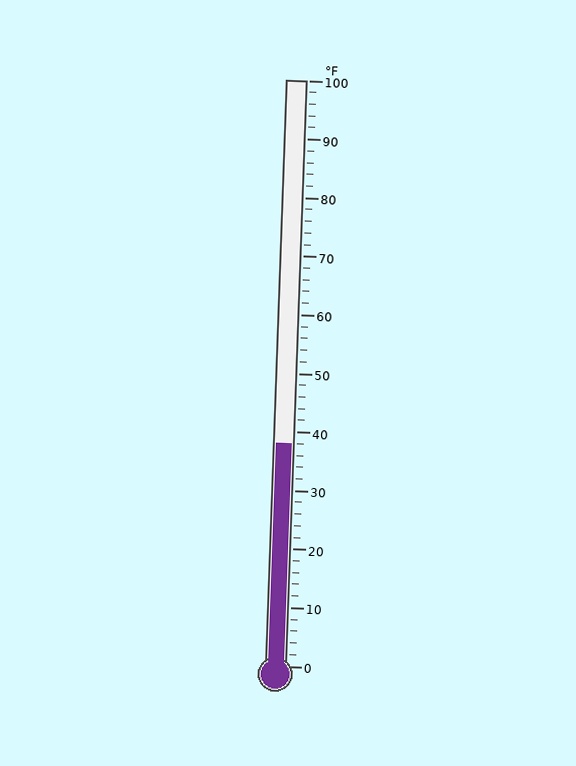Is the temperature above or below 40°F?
The temperature is below 40°F.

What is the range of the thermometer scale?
The thermometer scale ranges from 0°F to 100°F.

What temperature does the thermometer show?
The thermometer shows approximately 38°F.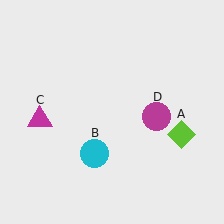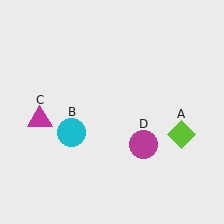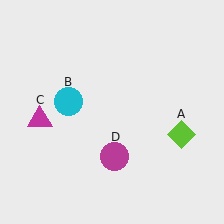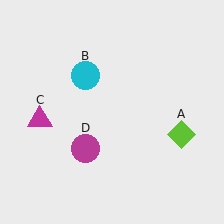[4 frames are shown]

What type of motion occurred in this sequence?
The cyan circle (object B), magenta circle (object D) rotated clockwise around the center of the scene.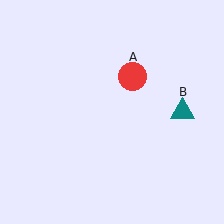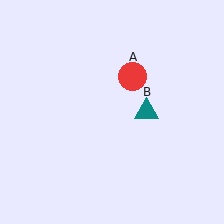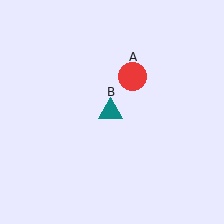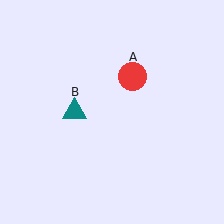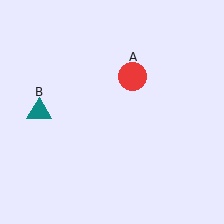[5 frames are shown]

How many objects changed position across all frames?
1 object changed position: teal triangle (object B).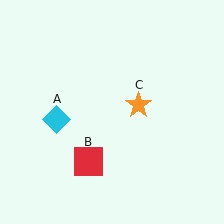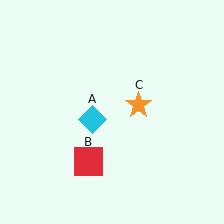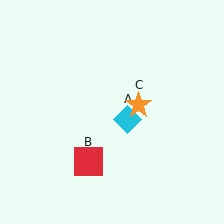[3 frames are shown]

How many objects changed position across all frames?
1 object changed position: cyan diamond (object A).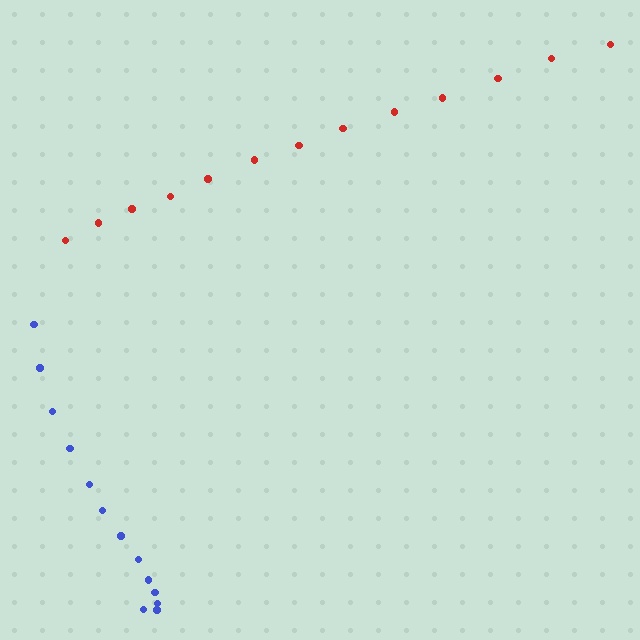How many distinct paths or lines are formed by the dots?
There are 2 distinct paths.